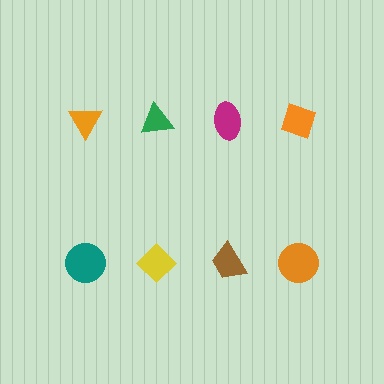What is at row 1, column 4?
An orange diamond.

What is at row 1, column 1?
An orange triangle.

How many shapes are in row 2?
4 shapes.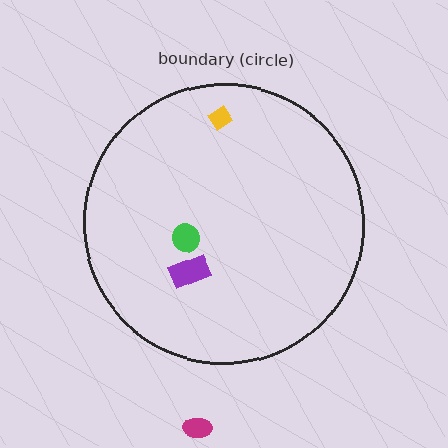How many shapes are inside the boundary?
3 inside, 1 outside.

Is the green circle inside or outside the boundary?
Inside.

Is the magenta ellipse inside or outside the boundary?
Outside.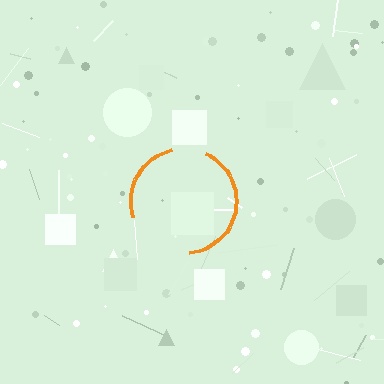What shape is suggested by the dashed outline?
The dashed outline suggests a circle.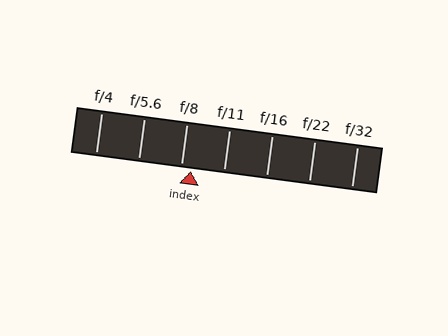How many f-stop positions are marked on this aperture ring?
There are 7 f-stop positions marked.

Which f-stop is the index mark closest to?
The index mark is closest to f/8.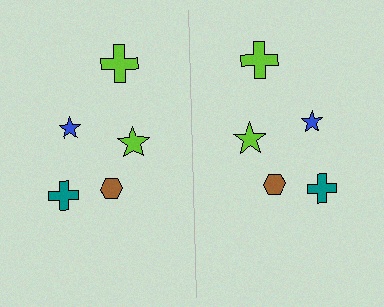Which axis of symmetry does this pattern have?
The pattern has a vertical axis of symmetry running through the center of the image.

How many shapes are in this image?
There are 10 shapes in this image.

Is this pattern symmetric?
Yes, this pattern has bilateral (reflection) symmetry.